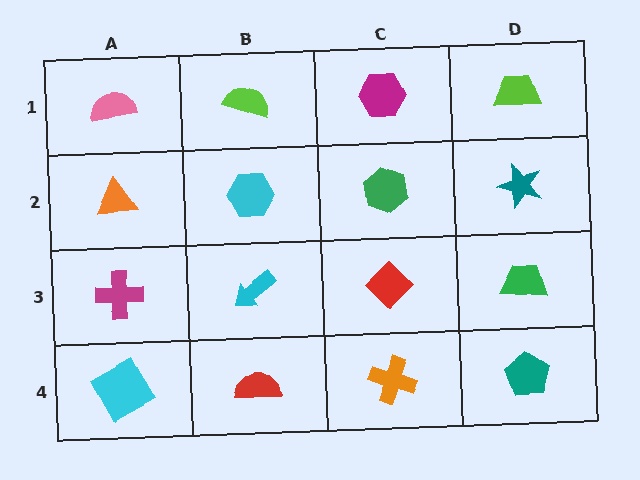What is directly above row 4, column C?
A red diamond.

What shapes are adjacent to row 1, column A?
An orange triangle (row 2, column A), a lime semicircle (row 1, column B).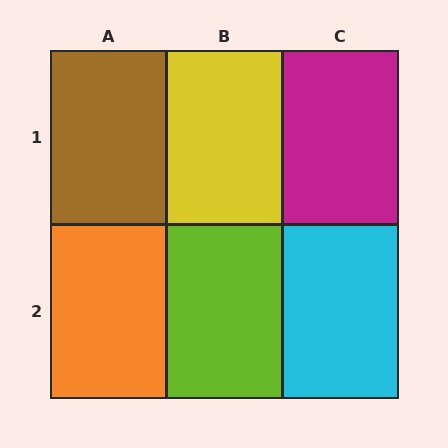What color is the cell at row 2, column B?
Lime.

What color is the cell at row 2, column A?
Orange.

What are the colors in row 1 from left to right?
Brown, yellow, magenta.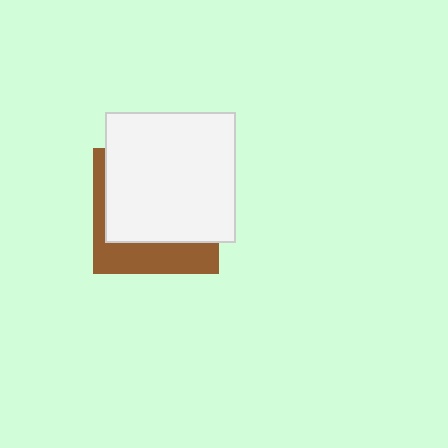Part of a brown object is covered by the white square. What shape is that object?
It is a square.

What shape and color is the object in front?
The object in front is a white square.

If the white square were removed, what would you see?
You would see the complete brown square.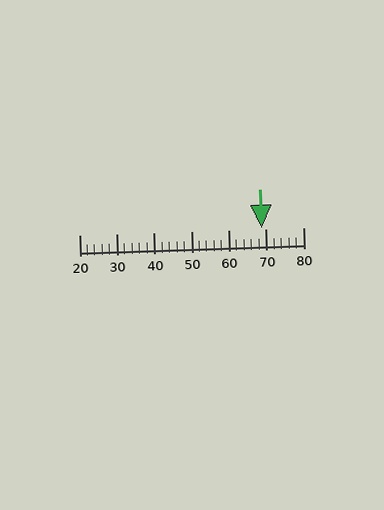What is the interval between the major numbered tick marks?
The major tick marks are spaced 10 units apart.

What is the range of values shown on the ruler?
The ruler shows values from 20 to 80.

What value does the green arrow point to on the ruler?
The green arrow points to approximately 69.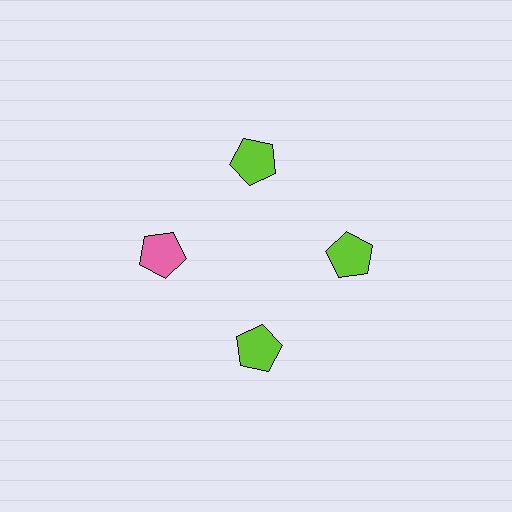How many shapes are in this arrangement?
There are 4 shapes arranged in a ring pattern.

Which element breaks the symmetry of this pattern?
The pink pentagon at roughly the 9 o'clock position breaks the symmetry. All other shapes are lime pentagons.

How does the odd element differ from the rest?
It has a different color: pink instead of lime.